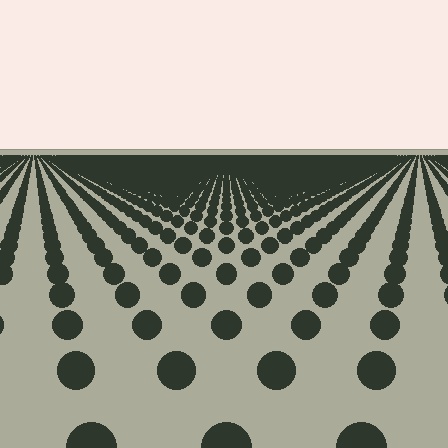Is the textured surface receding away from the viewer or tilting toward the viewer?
The surface is receding away from the viewer. Texture elements get smaller and denser toward the top.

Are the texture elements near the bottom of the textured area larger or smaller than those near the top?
Larger. Near the bottom, elements are closer to the viewer and appear at a bigger on-screen size.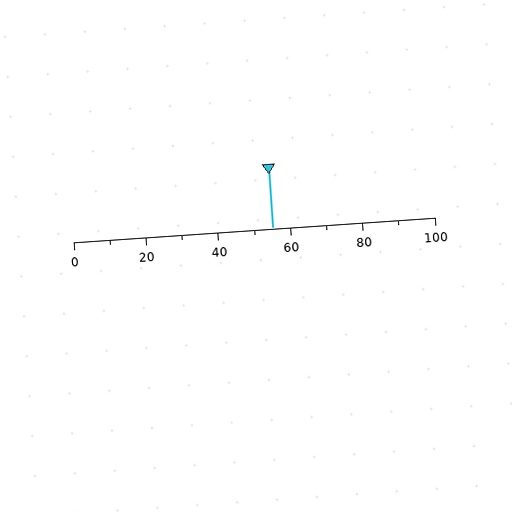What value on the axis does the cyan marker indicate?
The marker indicates approximately 55.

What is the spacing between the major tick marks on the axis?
The major ticks are spaced 20 apart.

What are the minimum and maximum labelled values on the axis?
The axis runs from 0 to 100.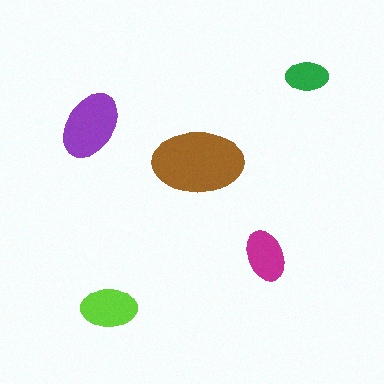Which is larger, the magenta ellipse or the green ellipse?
The magenta one.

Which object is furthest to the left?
The purple ellipse is leftmost.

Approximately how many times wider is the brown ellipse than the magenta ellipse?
About 1.5 times wider.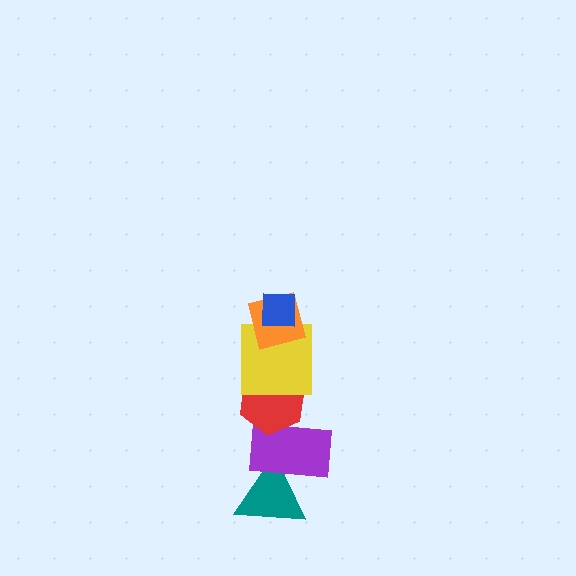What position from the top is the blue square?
The blue square is 1st from the top.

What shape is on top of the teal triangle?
The purple rectangle is on top of the teal triangle.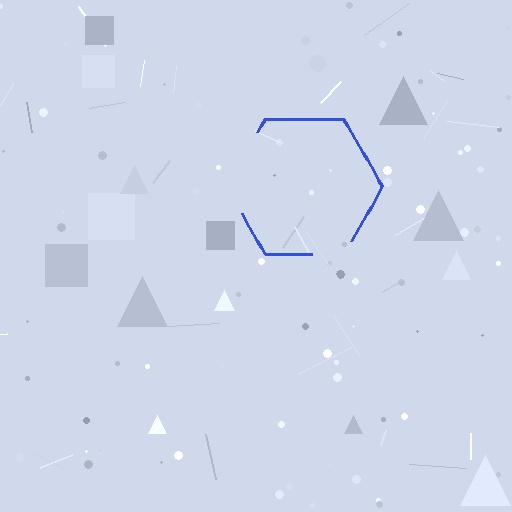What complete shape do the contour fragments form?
The contour fragments form a hexagon.